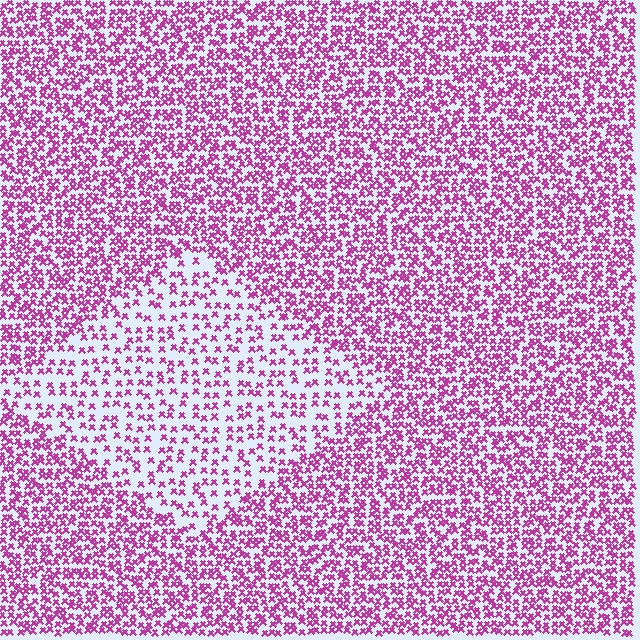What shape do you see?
I see a diamond.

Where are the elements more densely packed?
The elements are more densely packed outside the diamond boundary.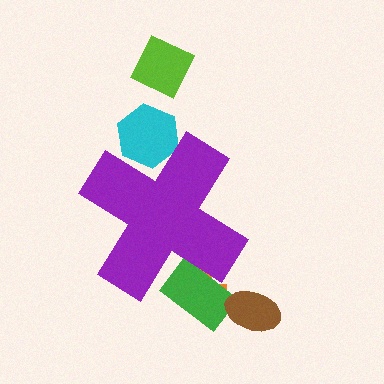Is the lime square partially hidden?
No, the lime square is fully visible.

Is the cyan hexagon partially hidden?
Yes, the cyan hexagon is partially hidden behind the purple cross.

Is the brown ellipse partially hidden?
No, the brown ellipse is fully visible.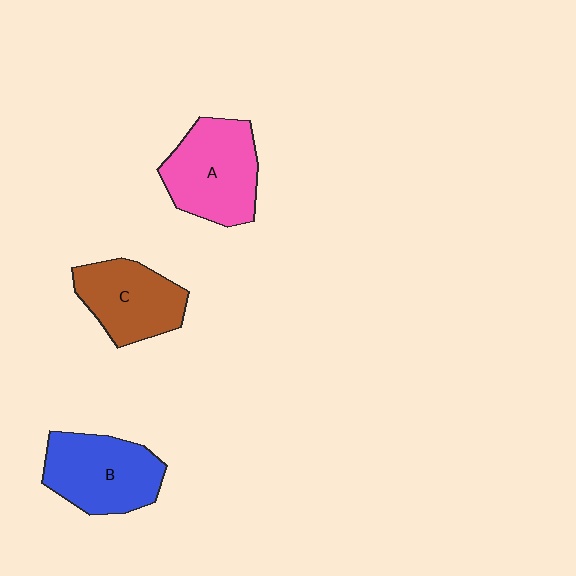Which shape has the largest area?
Shape A (pink).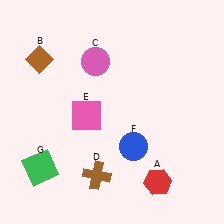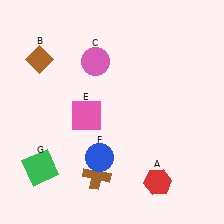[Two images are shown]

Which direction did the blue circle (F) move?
The blue circle (F) moved left.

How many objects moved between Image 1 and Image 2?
1 object moved between the two images.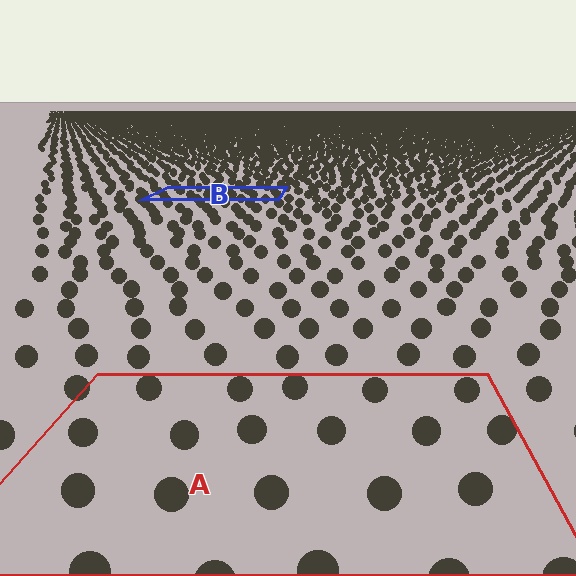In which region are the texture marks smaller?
The texture marks are smaller in region B, because it is farther away.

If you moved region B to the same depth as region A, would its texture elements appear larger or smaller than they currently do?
They would appear larger. At a closer depth, the same texture elements are projected at a bigger on-screen size.